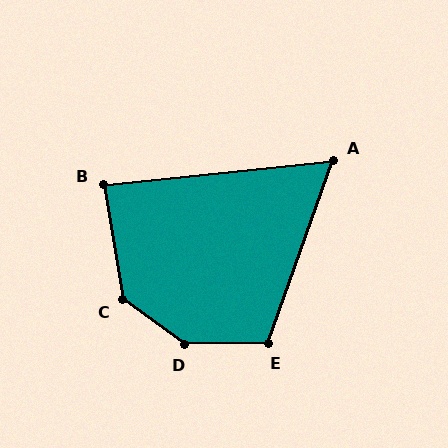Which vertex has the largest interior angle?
D, at approximately 143 degrees.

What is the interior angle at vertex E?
Approximately 111 degrees (obtuse).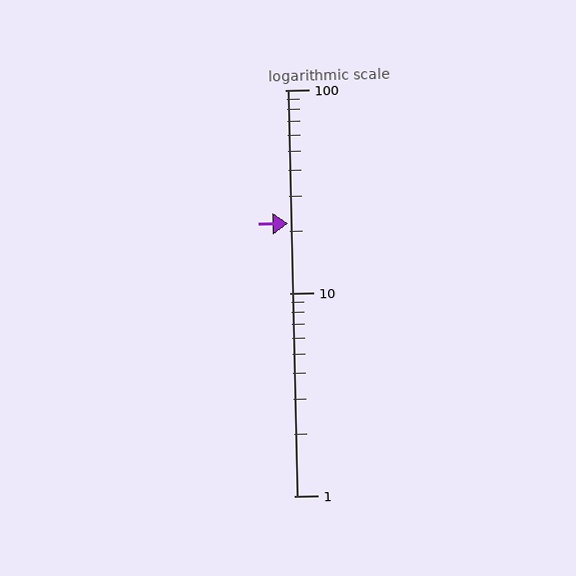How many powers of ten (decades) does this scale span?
The scale spans 2 decades, from 1 to 100.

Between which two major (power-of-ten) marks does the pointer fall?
The pointer is between 10 and 100.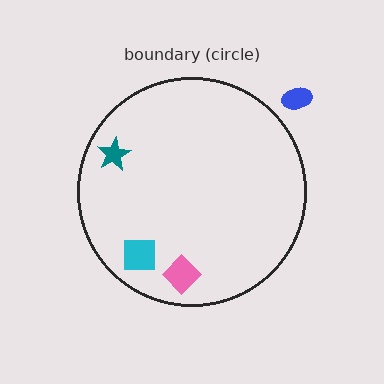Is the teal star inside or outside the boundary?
Inside.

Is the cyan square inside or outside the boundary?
Inside.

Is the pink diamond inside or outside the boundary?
Inside.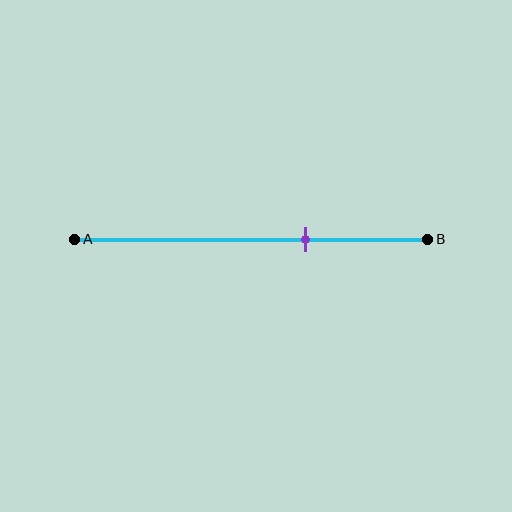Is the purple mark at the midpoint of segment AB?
No, the mark is at about 65% from A, not at the 50% midpoint.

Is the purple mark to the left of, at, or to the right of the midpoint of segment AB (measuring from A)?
The purple mark is to the right of the midpoint of segment AB.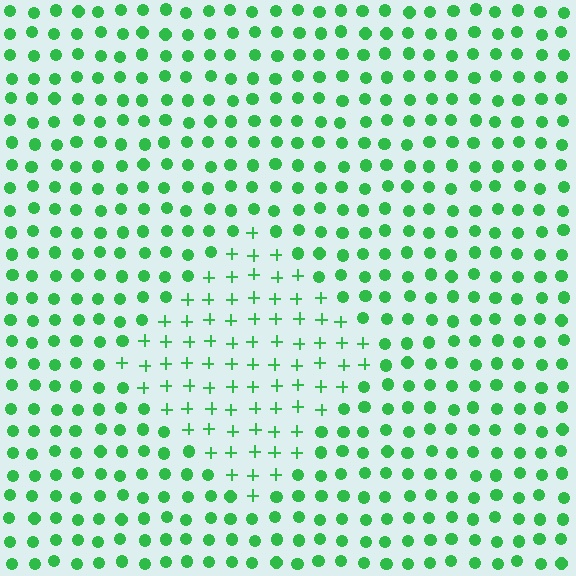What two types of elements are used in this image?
The image uses plus signs inside the diamond region and circles outside it.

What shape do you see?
I see a diamond.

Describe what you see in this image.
The image is filled with small green elements arranged in a uniform grid. A diamond-shaped region contains plus signs, while the surrounding area contains circles. The boundary is defined purely by the change in element shape.